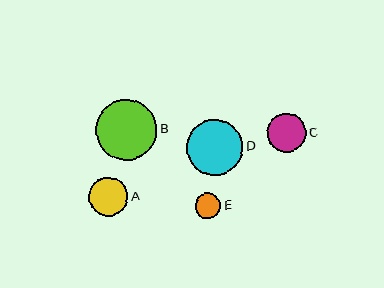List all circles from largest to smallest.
From largest to smallest: B, D, C, A, E.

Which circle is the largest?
Circle B is the largest with a size of approximately 61 pixels.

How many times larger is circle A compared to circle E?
Circle A is approximately 1.6 times the size of circle E.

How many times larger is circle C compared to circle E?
Circle C is approximately 1.6 times the size of circle E.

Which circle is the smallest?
Circle E is the smallest with a size of approximately 25 pixels.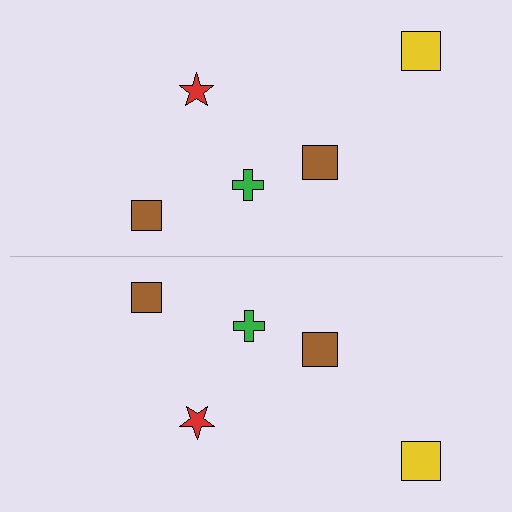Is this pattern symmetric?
Yes, this pattern has bilateral (reflection) symmetry.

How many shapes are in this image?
There are 10 shapes in this image.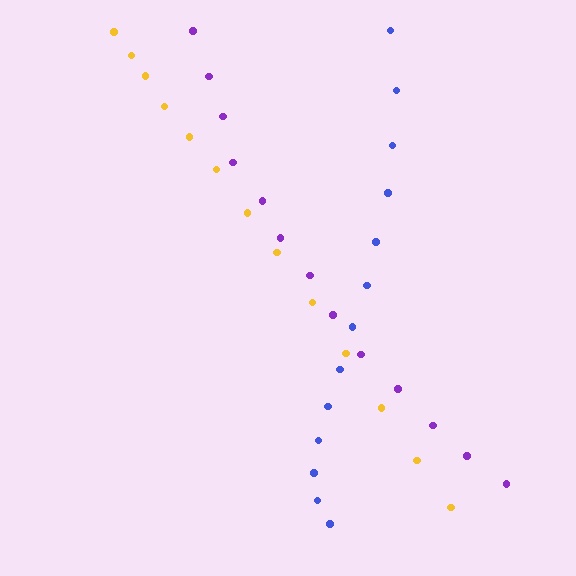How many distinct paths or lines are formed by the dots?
There are 3 distinct paths.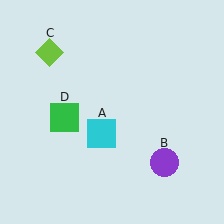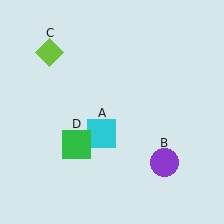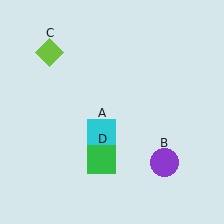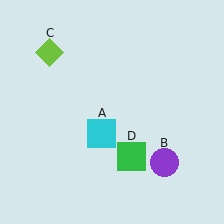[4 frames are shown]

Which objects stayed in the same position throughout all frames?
Cyan square (object A) and purple circle (object B) and lime diamond (object C) remained stationary.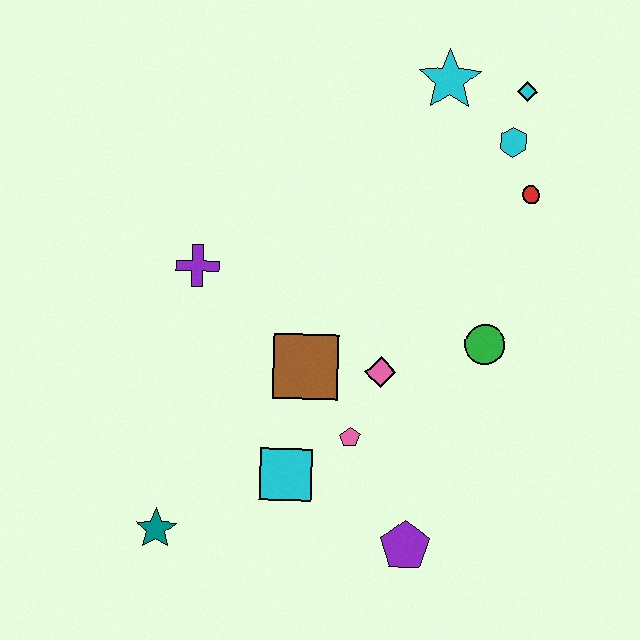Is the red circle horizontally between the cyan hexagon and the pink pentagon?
No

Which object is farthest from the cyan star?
The teal star is farthest from the cyan star.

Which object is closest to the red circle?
The cyan hexagon is closest to the red circle.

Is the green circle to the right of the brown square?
Yes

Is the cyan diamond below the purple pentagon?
No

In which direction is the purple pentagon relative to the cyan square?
The purple pentagon is to the right of the cyan square.